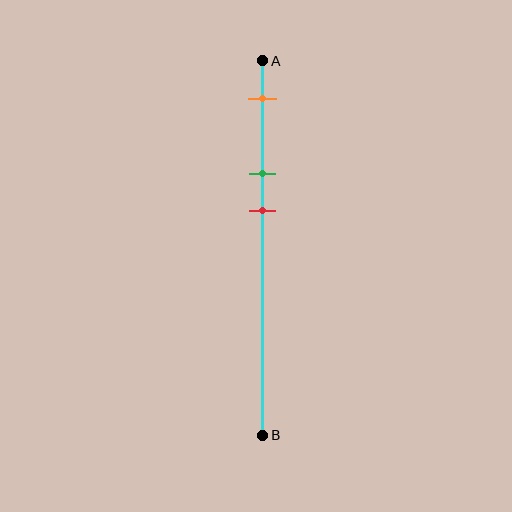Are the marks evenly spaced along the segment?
Yes, the marks are approximately evenly spaced.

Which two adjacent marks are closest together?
The green and red marks are the closest adjacent pair.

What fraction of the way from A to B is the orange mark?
The orange mark is approximately 10% (0.1) of the way from A to B.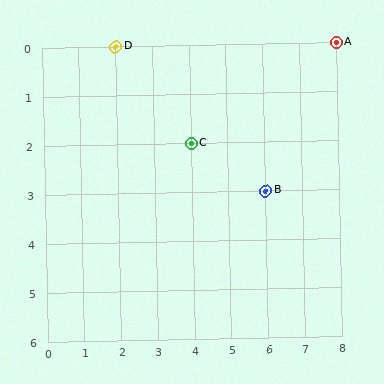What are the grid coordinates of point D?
Point D is at grid coordinates (2, 0).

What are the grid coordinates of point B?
Point B is at grid coordinates (6, 3).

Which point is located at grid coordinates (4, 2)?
Point C is at (4, 2).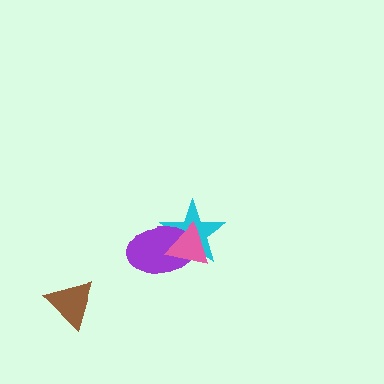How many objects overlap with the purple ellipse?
2 objects overlap with the purple ellipse.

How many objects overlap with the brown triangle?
0 objects overlap with the brown triangle.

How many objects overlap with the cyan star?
2 objects overlap with the cyan star.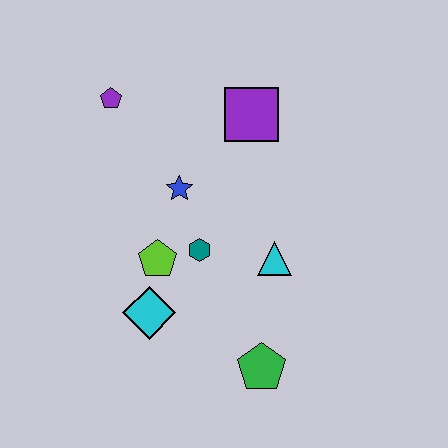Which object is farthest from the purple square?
The green pentagon is farthest from the purple square.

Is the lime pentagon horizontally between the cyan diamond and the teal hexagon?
Yes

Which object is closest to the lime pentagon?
The teal hexagon is closest to the lime pentagon.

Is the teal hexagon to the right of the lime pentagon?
Yes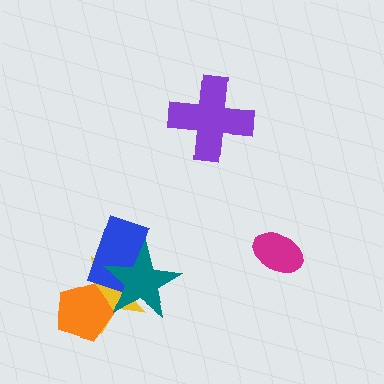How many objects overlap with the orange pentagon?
2 objects overlap with the orange pentagon.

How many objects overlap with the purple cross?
0 objects overlap with the purple cross.